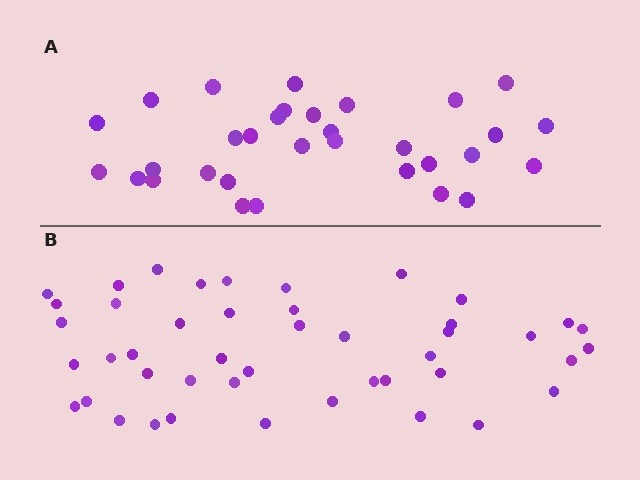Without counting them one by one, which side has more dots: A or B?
Region B (the bottom region) has more dots.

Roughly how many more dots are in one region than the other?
Region B has approximately 15 more dots than region A.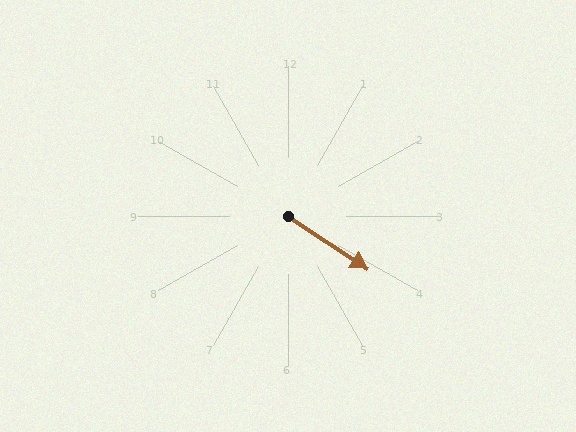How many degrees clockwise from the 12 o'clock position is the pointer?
Approximately 123 degrees.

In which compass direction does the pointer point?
Southeast.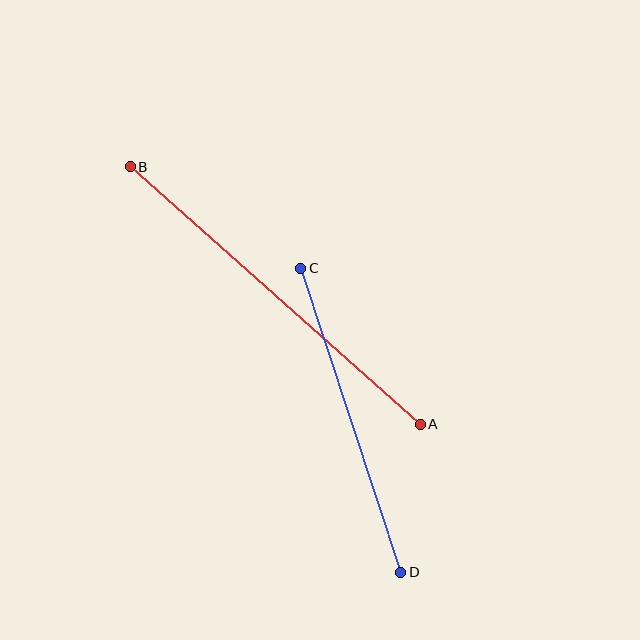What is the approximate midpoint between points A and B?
The midpoint is at approximately (275, 296) pixels.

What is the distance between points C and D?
The distance is approximately 320 pixels.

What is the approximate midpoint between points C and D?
The midpoint is at approximately (351, 420) pixels.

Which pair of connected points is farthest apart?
Points A and B are farthest apart.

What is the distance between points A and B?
The distance is approximately 388 pixels.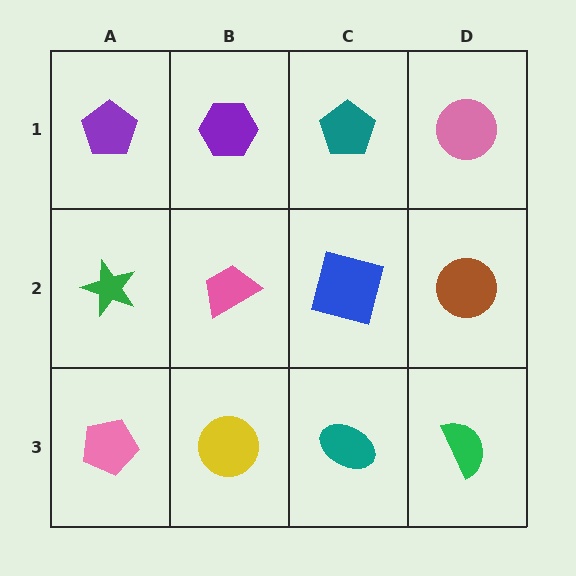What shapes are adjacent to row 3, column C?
A blue square (row 2, column C), a yellow circle (row 3, column B), a green semicircle (row 3, column D).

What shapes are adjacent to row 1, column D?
A brown circle (row 2, column D), a teal pentagon (row 1, column C).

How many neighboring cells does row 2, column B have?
4.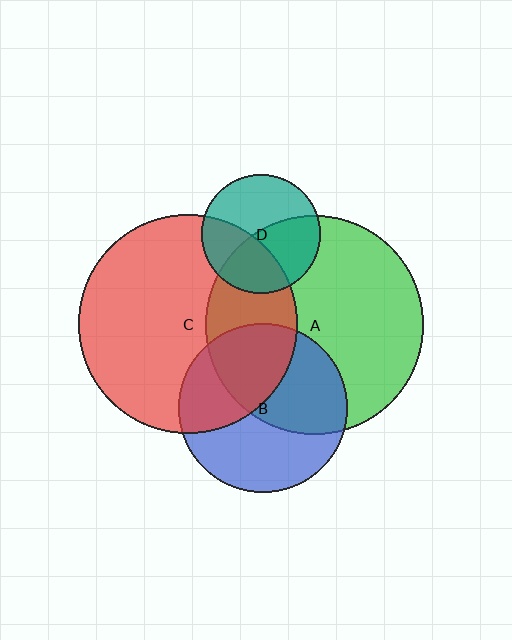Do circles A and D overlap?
Yes.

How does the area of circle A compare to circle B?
Approximately 1.7 times.